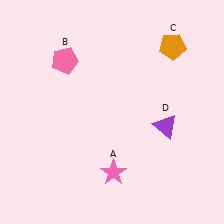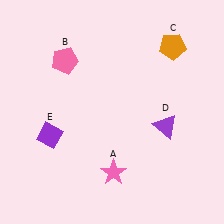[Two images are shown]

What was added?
A purple diamond (E) was added in Image 2.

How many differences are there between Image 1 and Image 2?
There is 1 difference between the two images.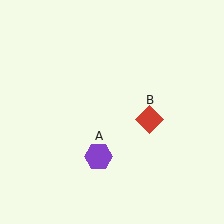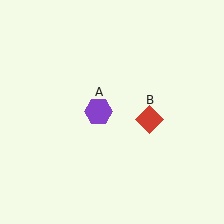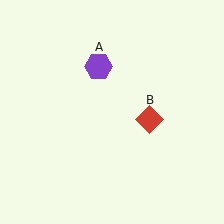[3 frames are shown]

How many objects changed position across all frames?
1 object changed position: purple hexagon (object A).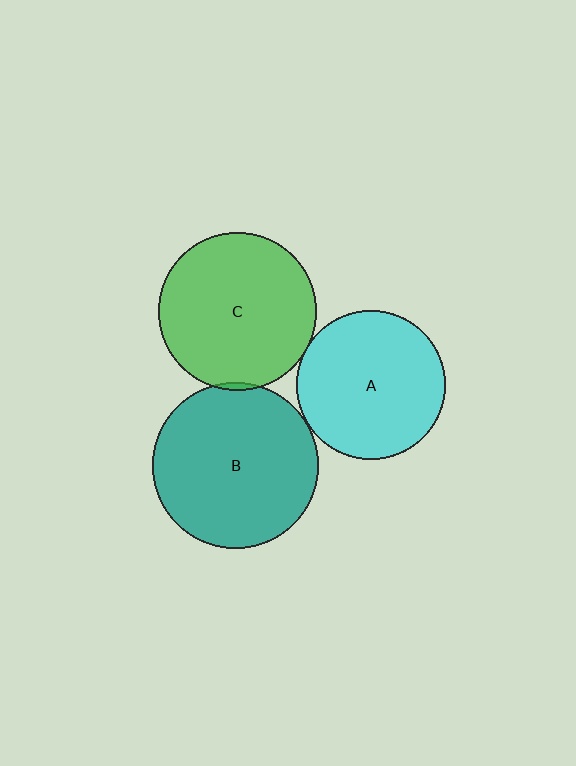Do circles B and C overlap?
Yes.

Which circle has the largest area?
Circle B (teal).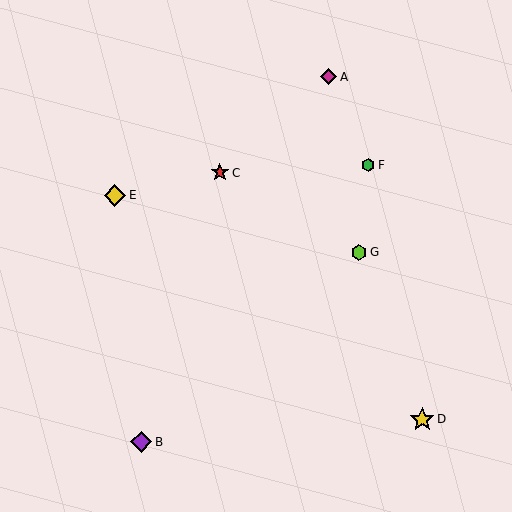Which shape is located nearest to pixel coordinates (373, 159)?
The green hexagon (labeled F) at (368, 165) is nearest to that location.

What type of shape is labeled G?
Shape G is a lime hexagon.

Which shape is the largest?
The yellow star (labeled D) is the largest.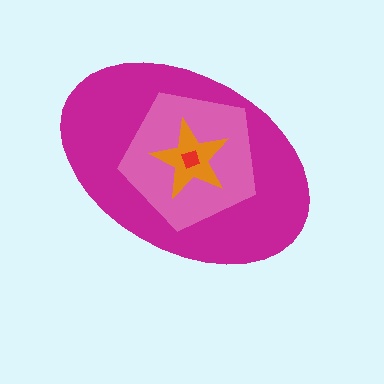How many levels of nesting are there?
4.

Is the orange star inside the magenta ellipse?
Yes.